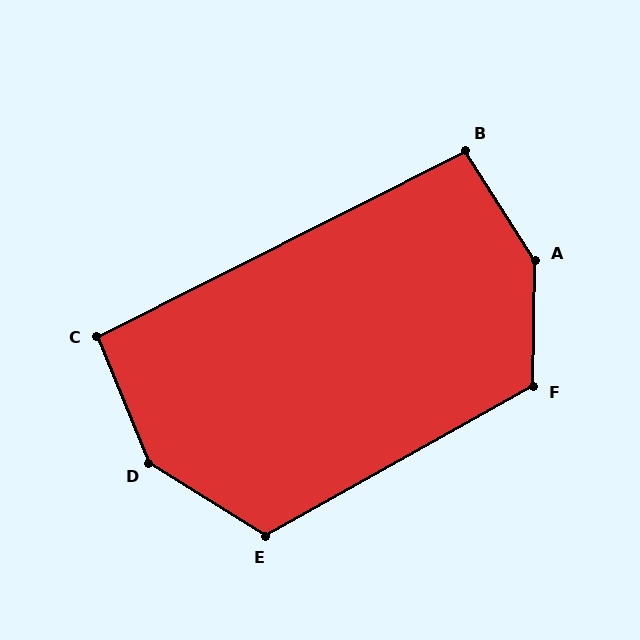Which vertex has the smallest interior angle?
C, at approximately 95 degrees.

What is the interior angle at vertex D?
Approximately 144 degrees (obtuse).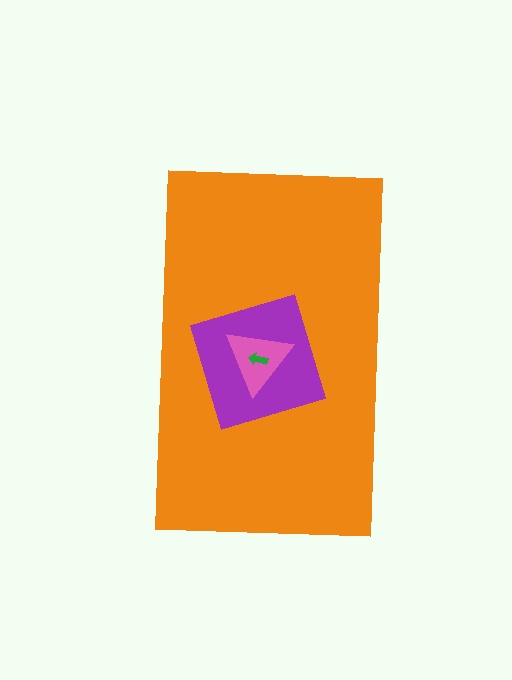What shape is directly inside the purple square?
The pink triangle.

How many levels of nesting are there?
4.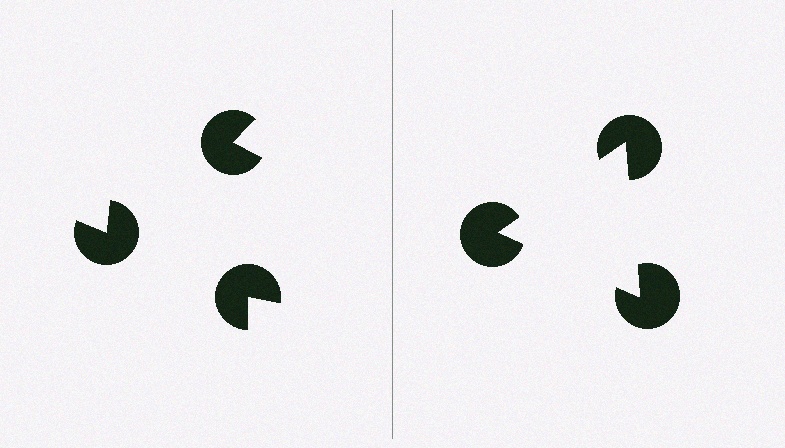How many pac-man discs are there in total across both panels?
6 — 3 on each side.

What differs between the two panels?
The pac-man discs are positioned identically on both sides; only the wedge orientations differ. On the right they align to a triangle; on the left they are misaligned.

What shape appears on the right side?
An illusory triangle.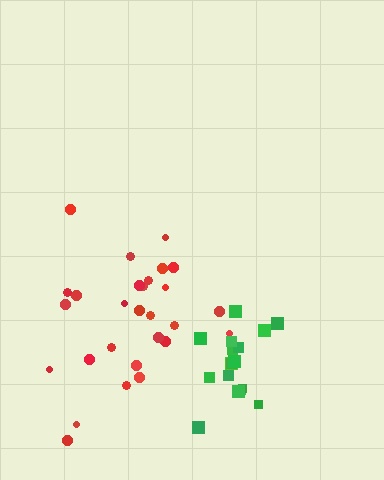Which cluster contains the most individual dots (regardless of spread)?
Red (28).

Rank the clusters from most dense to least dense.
green, red.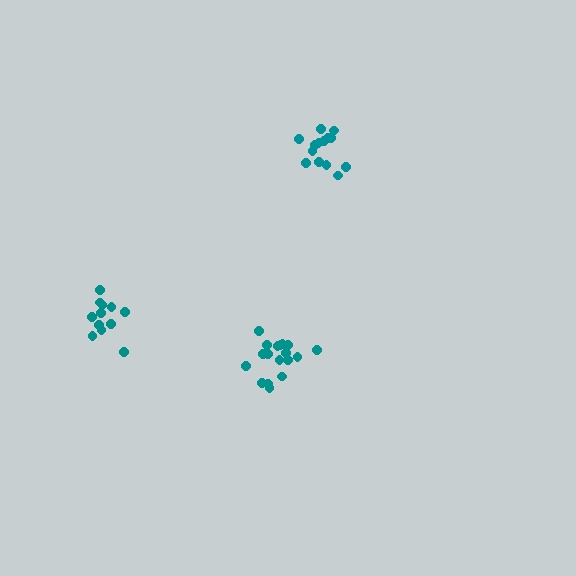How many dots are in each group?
Group 1: 18 dots, Group 2: 14 dots, Group 3: 12 dots (44 total).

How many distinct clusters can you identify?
There are 3 distinct clusters.